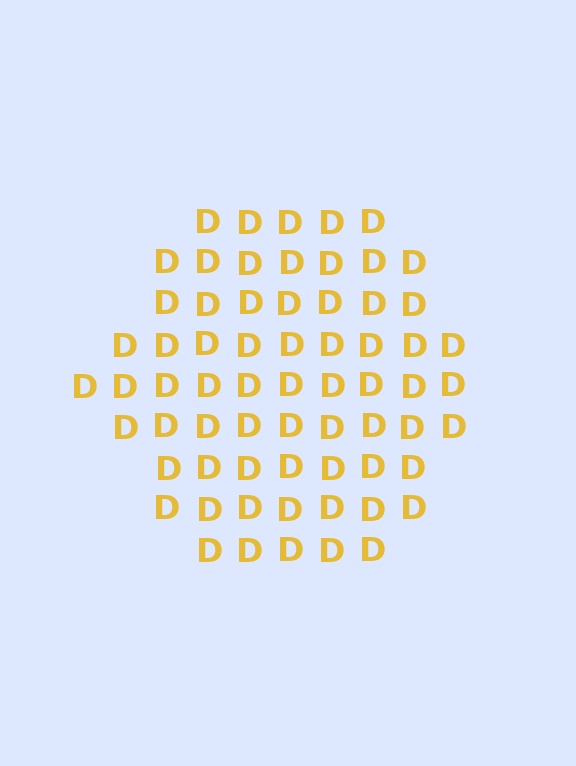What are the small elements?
The small elements are letter D's.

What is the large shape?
The large shape is a hexagon.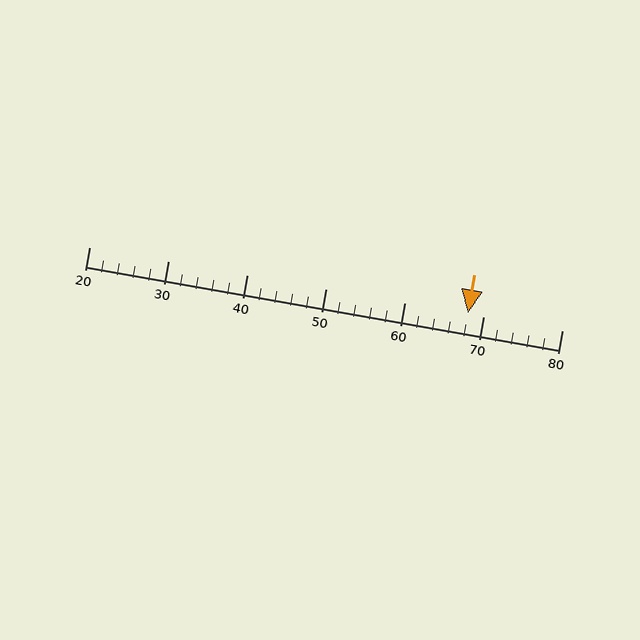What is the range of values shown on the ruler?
The ruler shows values from 20 to 80.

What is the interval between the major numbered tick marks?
The major tick marks are spaced 10 units apart.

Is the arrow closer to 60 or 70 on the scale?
The arrow is closer to 70.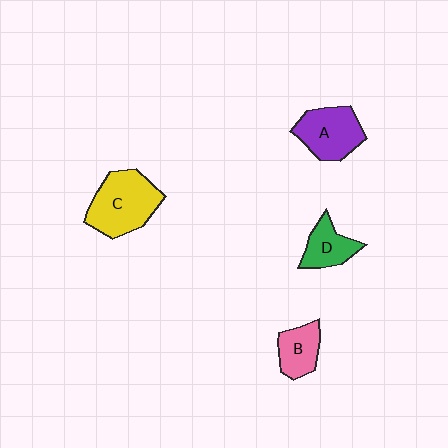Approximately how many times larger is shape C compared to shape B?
Approximately 1.9 times.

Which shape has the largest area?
Shape C (yellow).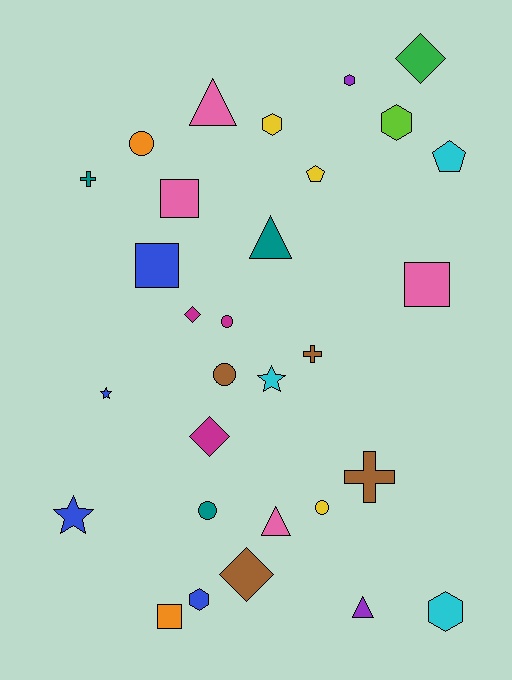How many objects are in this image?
There are 30 objects.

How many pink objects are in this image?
There are 4 pink objects.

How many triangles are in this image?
There are 4 triangles.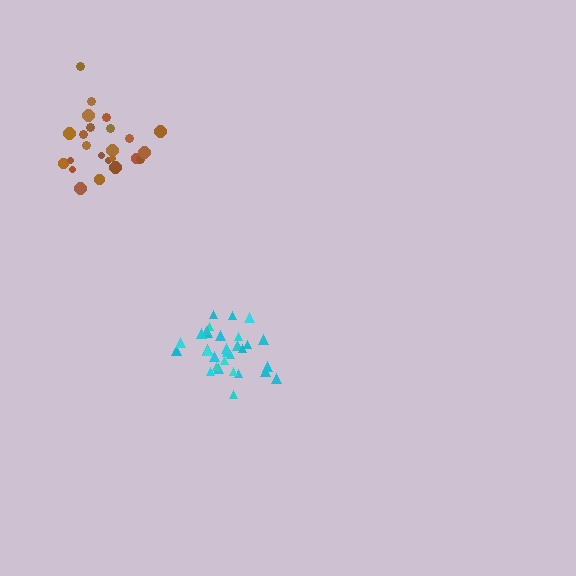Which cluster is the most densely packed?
Cyan.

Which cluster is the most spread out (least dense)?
Brown.